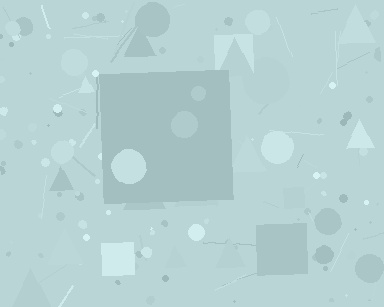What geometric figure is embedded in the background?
A square is embedded in the background.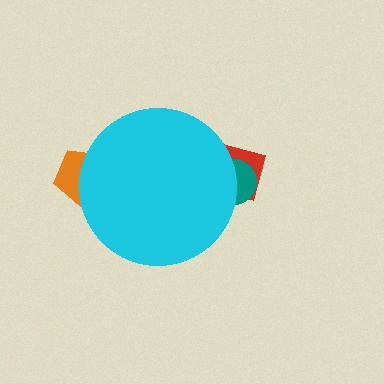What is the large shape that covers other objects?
A cyan circle.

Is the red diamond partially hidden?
Yes, the red diamond is partially hidden behind the cyan circle.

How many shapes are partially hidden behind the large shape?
3 shapes are partially hidden.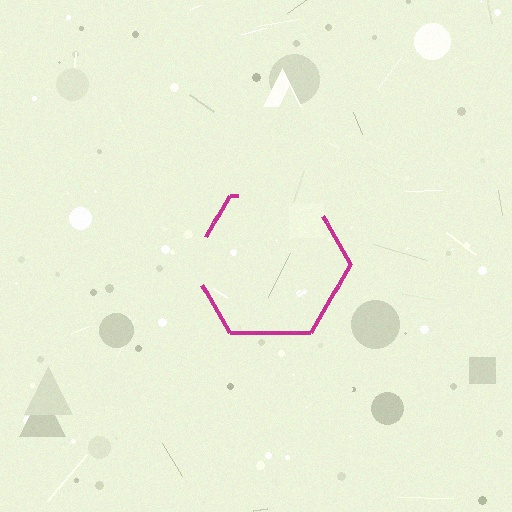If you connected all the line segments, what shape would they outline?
They would outline a hexagon.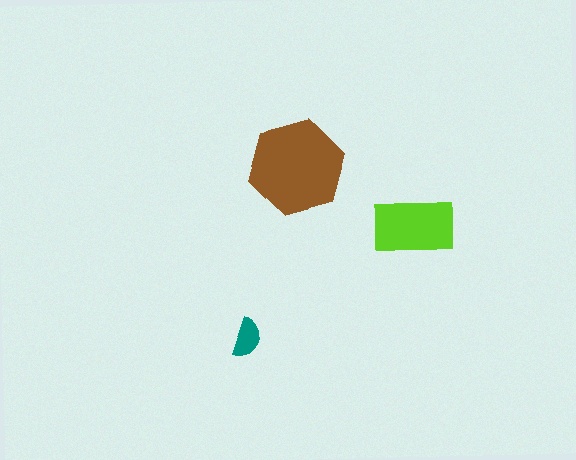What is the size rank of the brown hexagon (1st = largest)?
1st.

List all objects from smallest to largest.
The teal semicircle, the lime rectangle, the brown hexagon.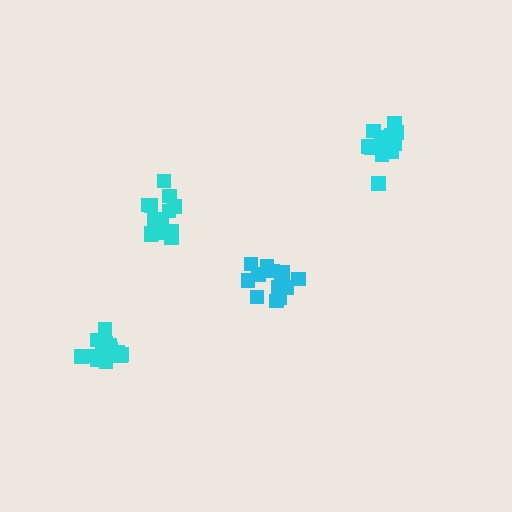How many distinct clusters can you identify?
There are 4 distinct clusters.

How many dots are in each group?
Group 1: 17 dots, Group 2: 16 dots, Group 3: 13 dots, Group 4: 19 dots (65 total).